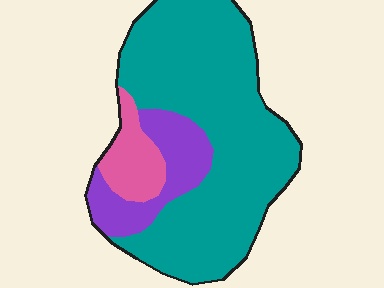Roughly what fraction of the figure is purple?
Purple covers 17% of the figure.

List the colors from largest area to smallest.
From largest to smallest: teal, purple, pink.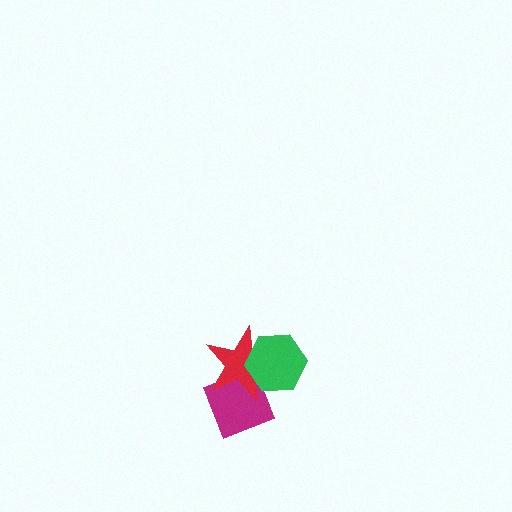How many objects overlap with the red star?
2 objects overlap with the red star.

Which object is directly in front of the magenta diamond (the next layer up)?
The red star is directly in front of the magenta diamond.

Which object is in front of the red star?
The green hexagon is in front of the red star.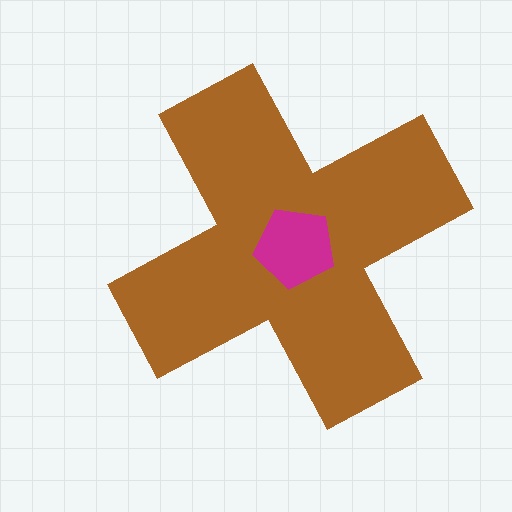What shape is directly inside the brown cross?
The magenta pentagon.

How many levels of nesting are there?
2.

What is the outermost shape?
The brown cross.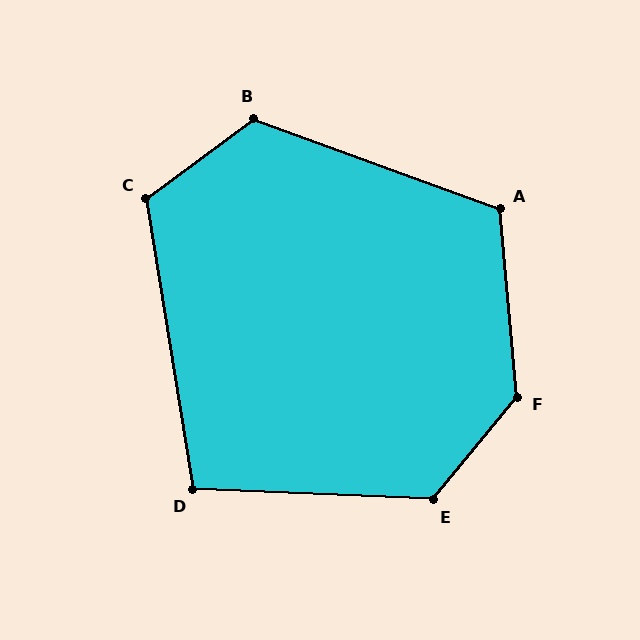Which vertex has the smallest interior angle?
D, at approximately 101 degrees.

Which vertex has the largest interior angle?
F, at approximately 135 degrees.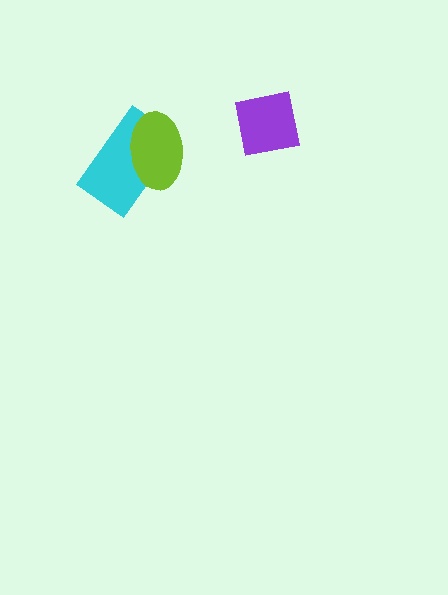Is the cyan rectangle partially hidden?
Yes, it is partially covered by another shape.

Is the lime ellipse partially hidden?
No, no other shape covers it.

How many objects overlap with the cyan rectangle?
1 object overlaps with the cyan rectangle.